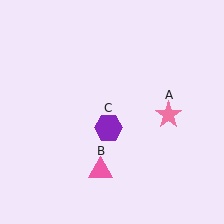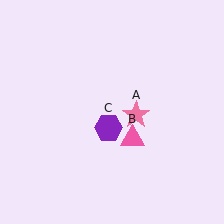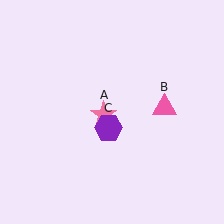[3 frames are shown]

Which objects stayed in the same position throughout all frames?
Purple hexagon (object C) remained stationary.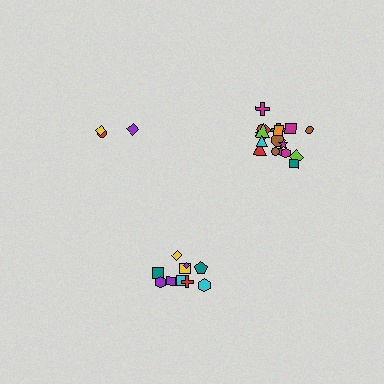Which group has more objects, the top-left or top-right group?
The top-right group.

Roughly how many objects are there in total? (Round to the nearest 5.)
Roughly 35 objects in total.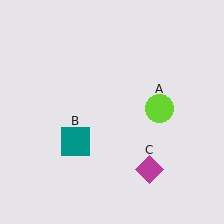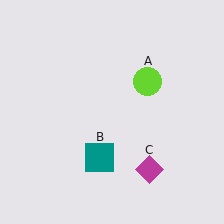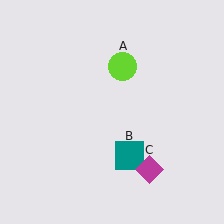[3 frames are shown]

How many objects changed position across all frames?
2 objects changed position: lime circle (object A), teal square (object B).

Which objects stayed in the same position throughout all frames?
Magenta diamond (object C) remained stationary.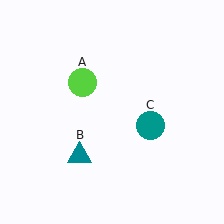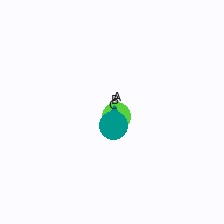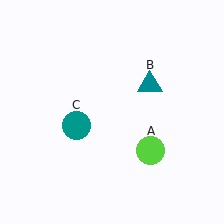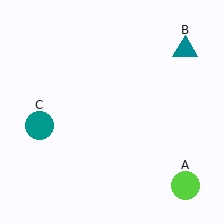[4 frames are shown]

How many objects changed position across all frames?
3 objects changed position: lime circle (object A), teal triangle (object B), teal circle (object C).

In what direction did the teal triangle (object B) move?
The teal triangle (object B) moved up and to the right.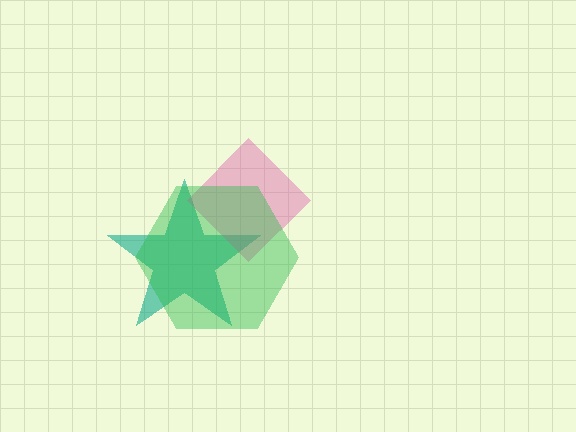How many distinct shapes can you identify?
There are 3 distinct shapes: a teal star, a pink diamond, a green hexagon.